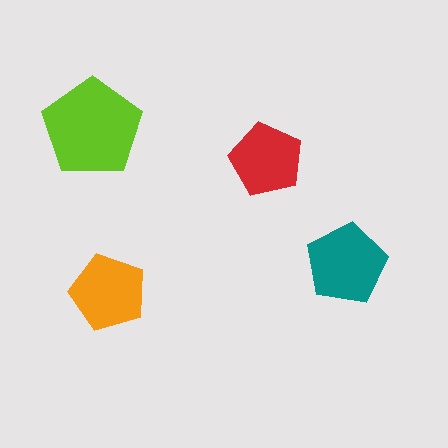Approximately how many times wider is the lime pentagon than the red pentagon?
About 1.5 times wider.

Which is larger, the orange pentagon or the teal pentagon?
The teal one.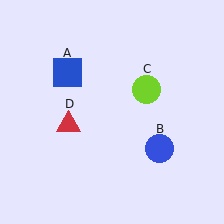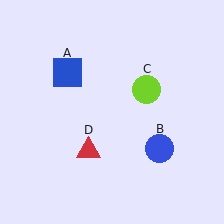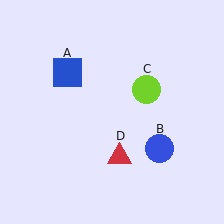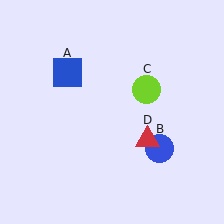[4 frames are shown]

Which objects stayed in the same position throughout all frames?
Blue square (object A) and blue circle (object B) and lime circle (object C) remained stationary.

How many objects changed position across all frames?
1 object changed position: red triangle (object D).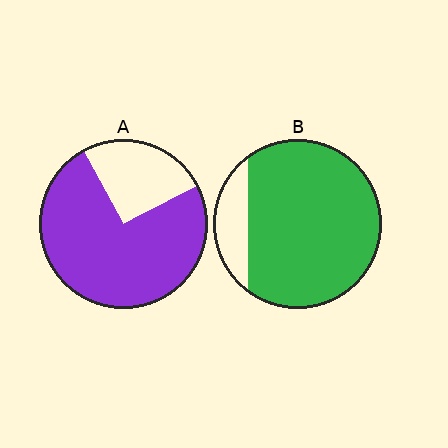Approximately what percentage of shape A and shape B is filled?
A is approximately 75% and B is approximately 85%.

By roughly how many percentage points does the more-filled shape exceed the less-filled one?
By roughly 10 percentage points (B over A).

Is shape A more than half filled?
Yes.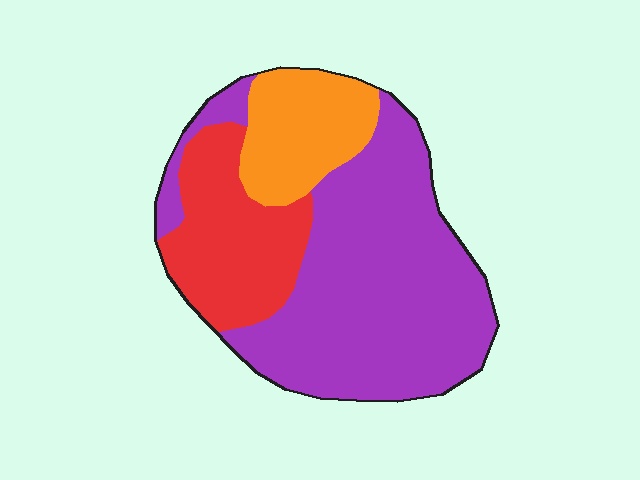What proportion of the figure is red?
Red covers 23% of the figure.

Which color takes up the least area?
Orange, at roughly 15%.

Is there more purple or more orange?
Purple.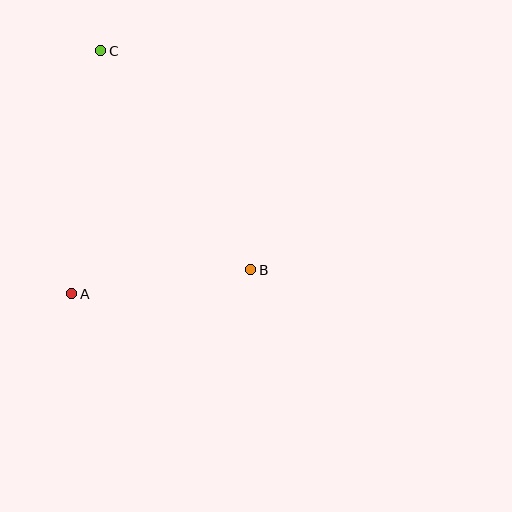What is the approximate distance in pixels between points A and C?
The distance between A and C is approximately 245 pixels.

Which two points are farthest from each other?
Points B and C are farthest from each other.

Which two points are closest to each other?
Points A and B are closest to each other.